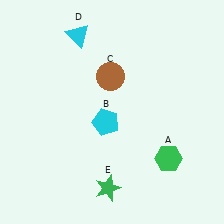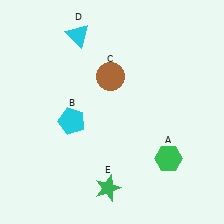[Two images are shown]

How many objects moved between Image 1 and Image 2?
1 object moved between the two images.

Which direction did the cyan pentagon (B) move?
The cyan pentagon (B) moved left.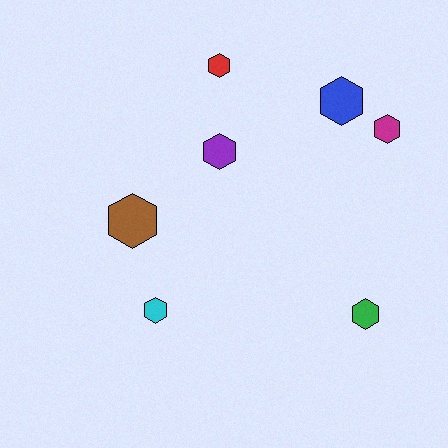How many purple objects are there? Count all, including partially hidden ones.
There is 1 purple object.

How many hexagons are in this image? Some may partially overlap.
There are 7 hexagons.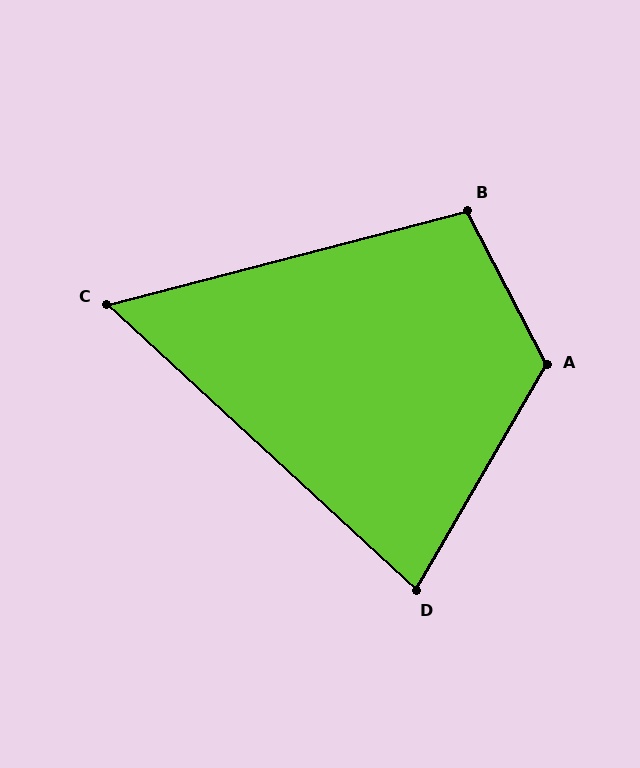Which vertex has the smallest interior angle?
C, at approximately 57 degrees.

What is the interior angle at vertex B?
Approximately 103 degrees (obtuse).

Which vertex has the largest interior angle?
A, at approximately 123 degrees.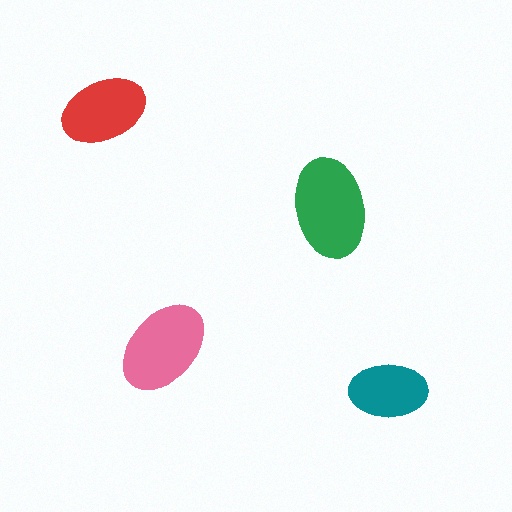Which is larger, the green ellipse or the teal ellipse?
The green one.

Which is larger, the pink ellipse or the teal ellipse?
The pink one.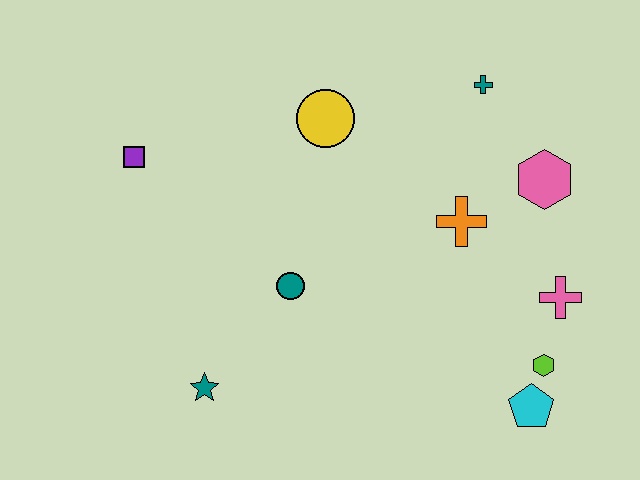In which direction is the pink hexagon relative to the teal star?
The pink hexagon is to the right of the teal star.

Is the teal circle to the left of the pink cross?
Yes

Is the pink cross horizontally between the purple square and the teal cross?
No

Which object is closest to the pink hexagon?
The orange cross is closest to the pink hexagon.